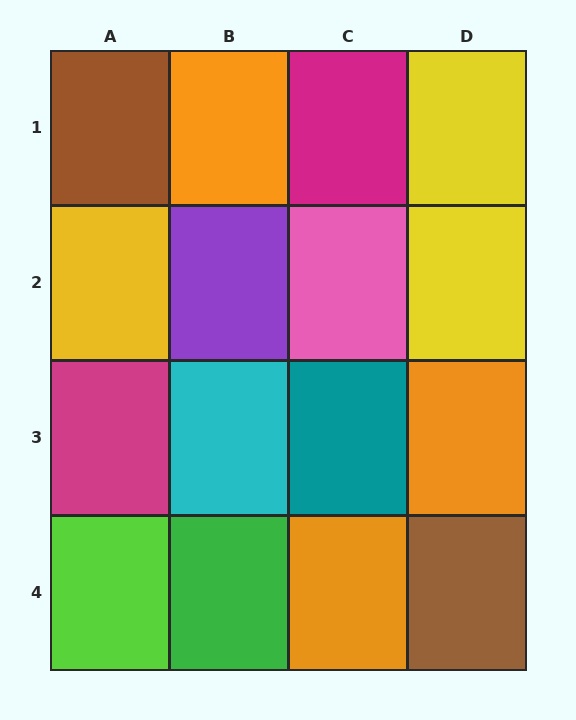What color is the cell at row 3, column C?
Teal.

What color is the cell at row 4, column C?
Orange.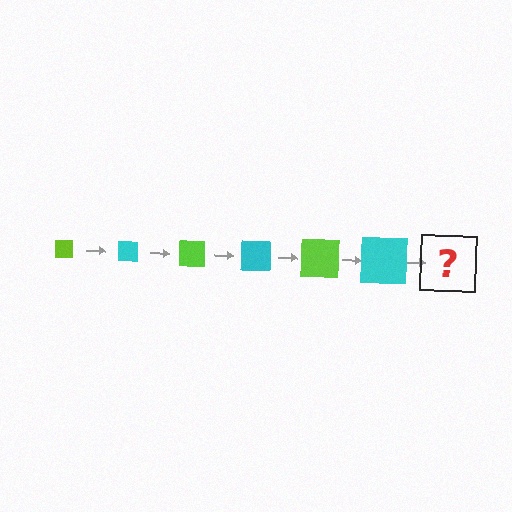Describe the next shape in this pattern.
It should be a lime square, larger than the previous one.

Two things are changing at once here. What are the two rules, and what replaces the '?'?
The two rules are that the square grows larger each step and the color cycles through lime and cyan. The '?' should be a lime square, larger than the previous one.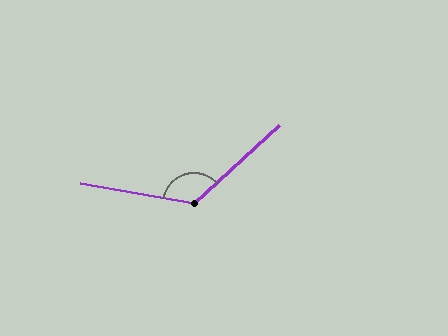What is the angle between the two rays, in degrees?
Approximately 128 degrees.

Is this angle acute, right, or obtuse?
It is obtuse.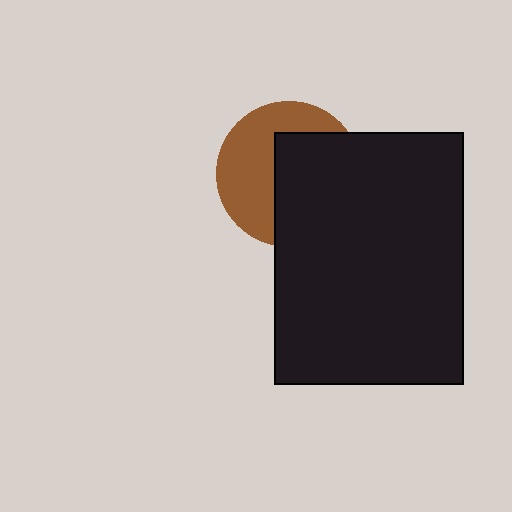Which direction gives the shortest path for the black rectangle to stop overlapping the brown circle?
Moving right gives the shortest separation.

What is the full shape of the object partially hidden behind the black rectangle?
The partially hidden object is a brown circle.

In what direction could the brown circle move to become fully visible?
The brown circle could move left. That would shift it out from behind the black rectangle entirely.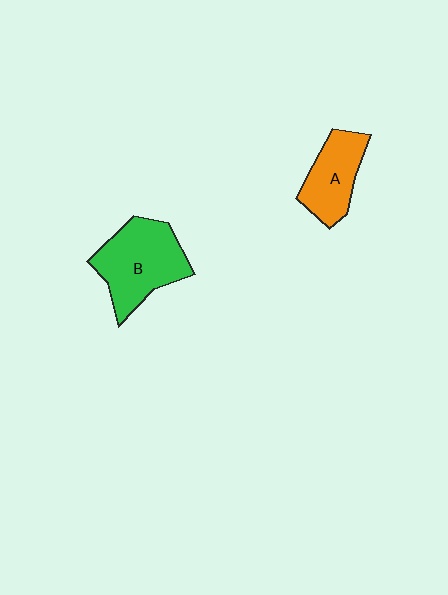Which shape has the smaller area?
Shape A (orange).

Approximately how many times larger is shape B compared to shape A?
Approximately 1.5 times.